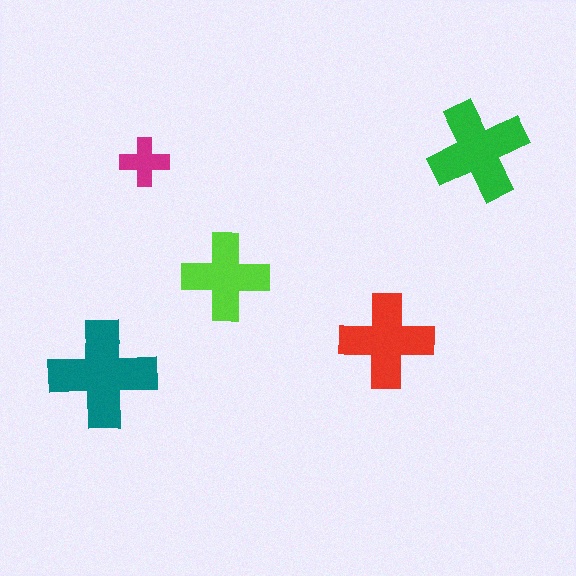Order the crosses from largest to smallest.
the teal one, the green one, the red one, the lime one, the magenta one.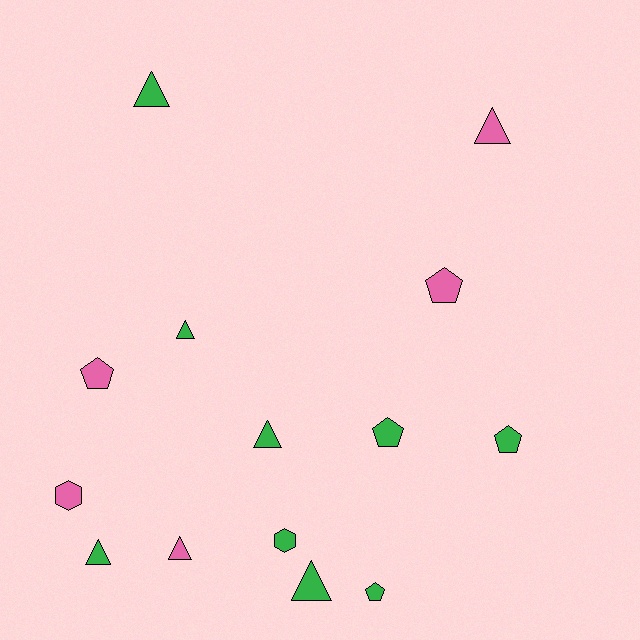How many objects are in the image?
There are 14 objects.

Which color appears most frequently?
Green, with 9 objects.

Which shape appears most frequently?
Triangle, with 7 objects.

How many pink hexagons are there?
There is 1 pink hexagon.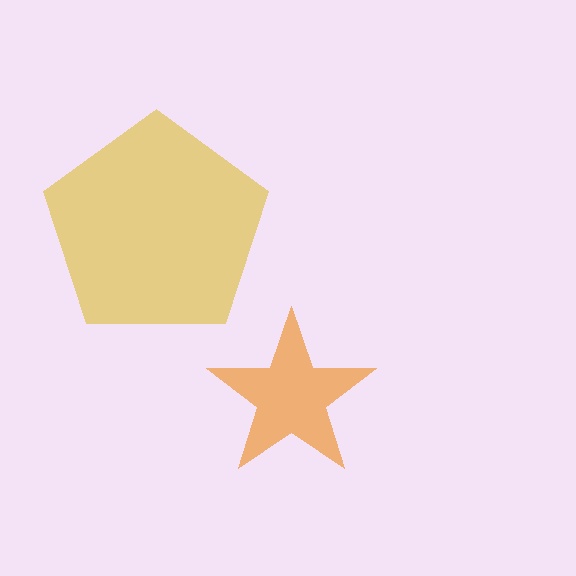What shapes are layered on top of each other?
The layered shapes are: a yellow pentagon, an orange star.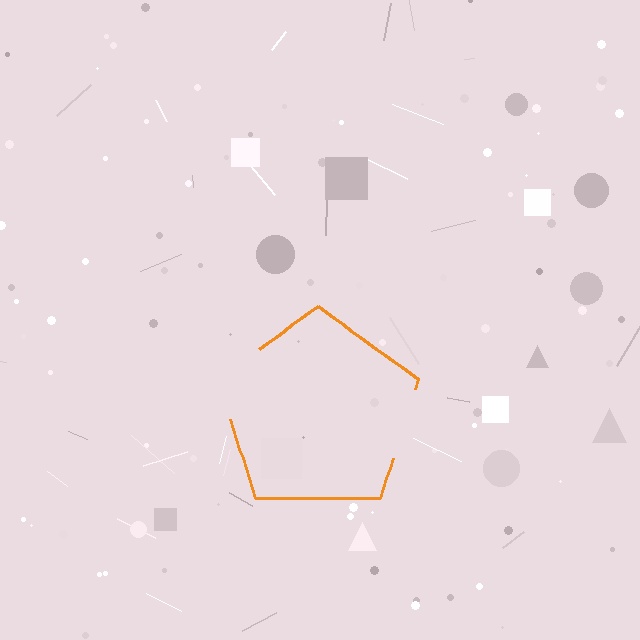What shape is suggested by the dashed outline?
The dashed outline suggests a pentagon.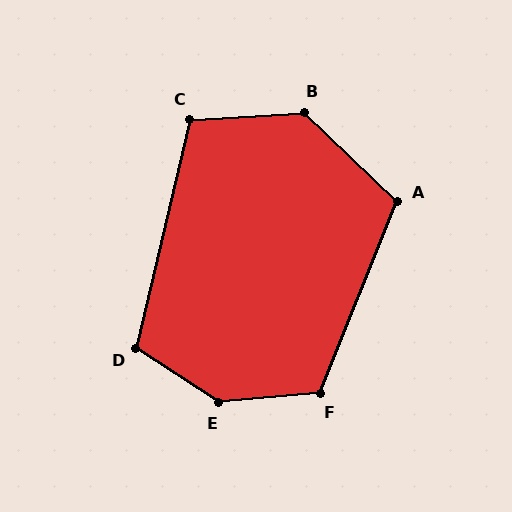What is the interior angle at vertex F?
Approximately 117 degrees (obtuse).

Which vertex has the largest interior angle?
E, at approximately 141 degrees.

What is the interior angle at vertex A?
Approximately 112 degrees (obtuse).